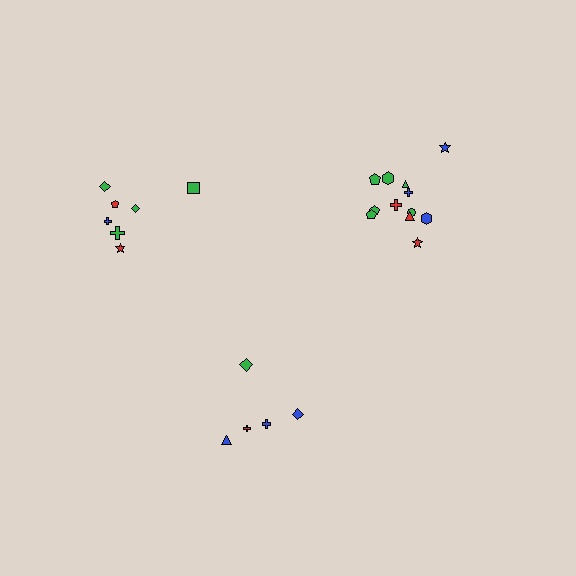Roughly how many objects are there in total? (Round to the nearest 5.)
Roughly 25 objects in total.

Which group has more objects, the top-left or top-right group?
The top-right group.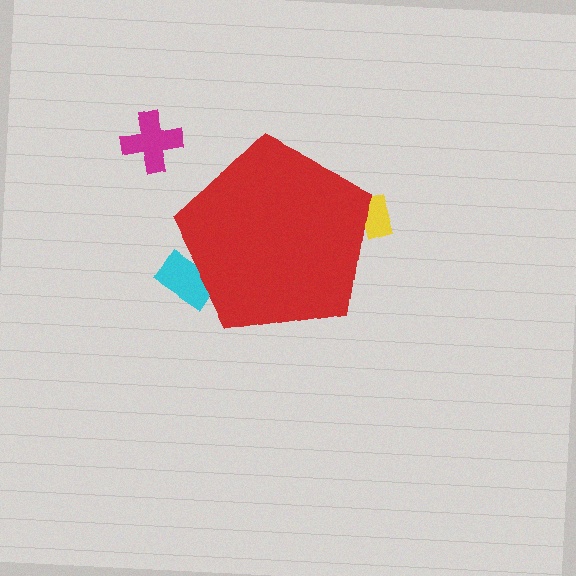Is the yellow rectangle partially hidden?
Yes, the yellow rectangle is partially hidden behind the red pentagon.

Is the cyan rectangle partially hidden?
Yes, the cyan rectangle is partially hidden behind the red pentagon.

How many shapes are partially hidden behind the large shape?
2 shapes are partially hidden.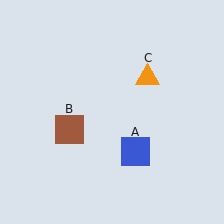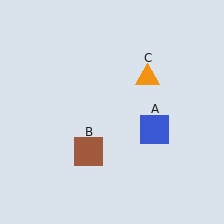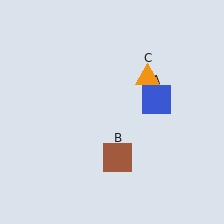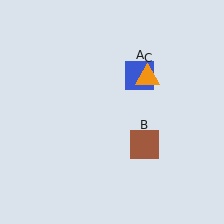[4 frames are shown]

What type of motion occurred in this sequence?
The blue square (object A), brown square (object B) rotated counterclockwise around the center of the scene.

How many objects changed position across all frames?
2 objects changed position: blue square (object A), brown square (object B).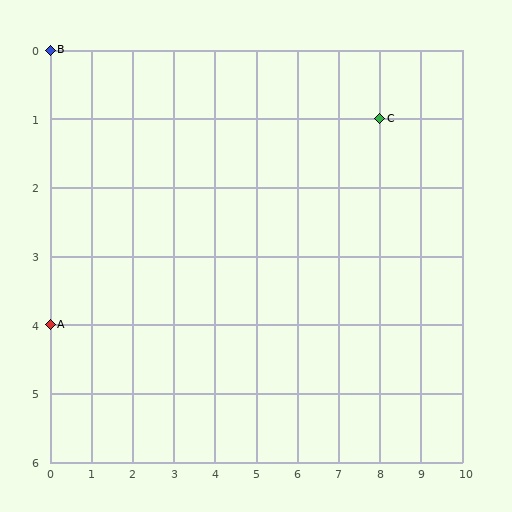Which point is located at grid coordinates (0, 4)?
Point A is at (0, 4).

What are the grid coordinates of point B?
Point B is at grid coordinates (0, 0).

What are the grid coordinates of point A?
Point A is at grid coordinates (0, 4).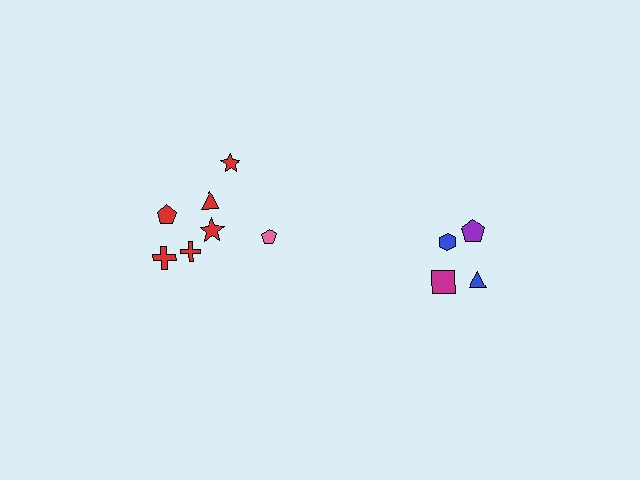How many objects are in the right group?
There are 4 objects.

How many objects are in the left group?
There are 7 objects.